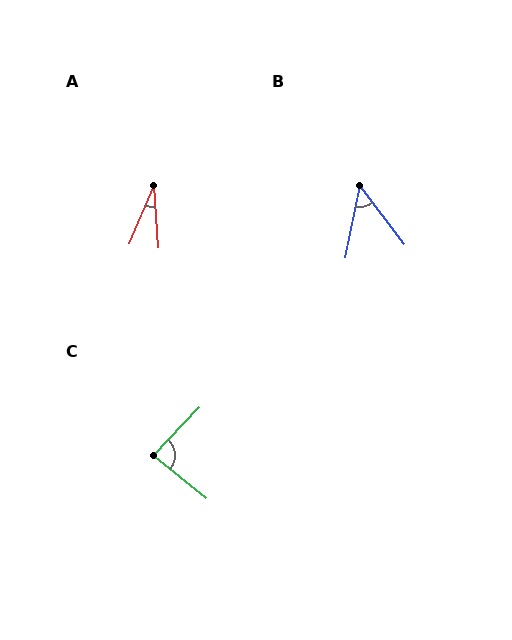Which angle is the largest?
C, at approximately 85 degrees.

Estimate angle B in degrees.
Approximately 48 degrees.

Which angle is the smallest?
A, at approximately 27 degrees.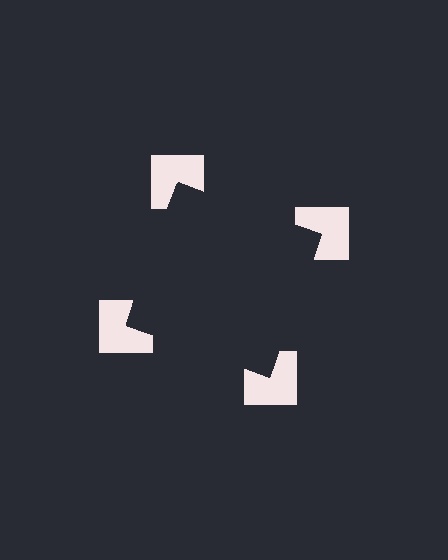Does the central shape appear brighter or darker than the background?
It typically appears slightly darker than the background, even though no actual brightness change is drawn.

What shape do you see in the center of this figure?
An illusory square — its edges are inferred from the aligned wedge cuts in the notched squares, not physically drawn.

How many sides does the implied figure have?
4 sides.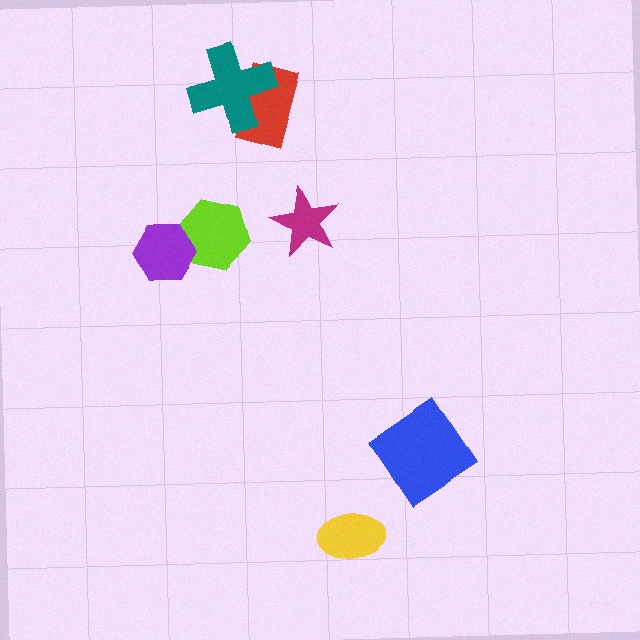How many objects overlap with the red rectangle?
1 object overlaps with the red rectangle.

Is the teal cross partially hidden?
No, no other shape covers it.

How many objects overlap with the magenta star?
0 objects overlap with the magenta star.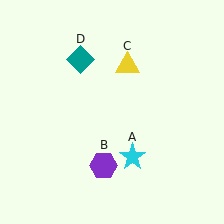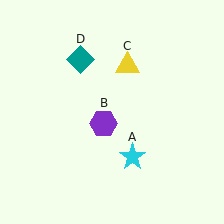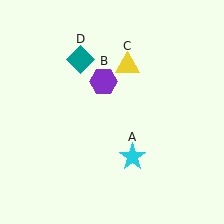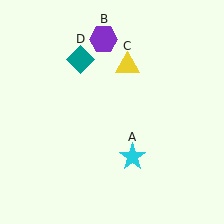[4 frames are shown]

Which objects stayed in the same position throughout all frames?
Cyan star (object A) and yellow triangle (object C) and teal diamond (object D) remained stationary.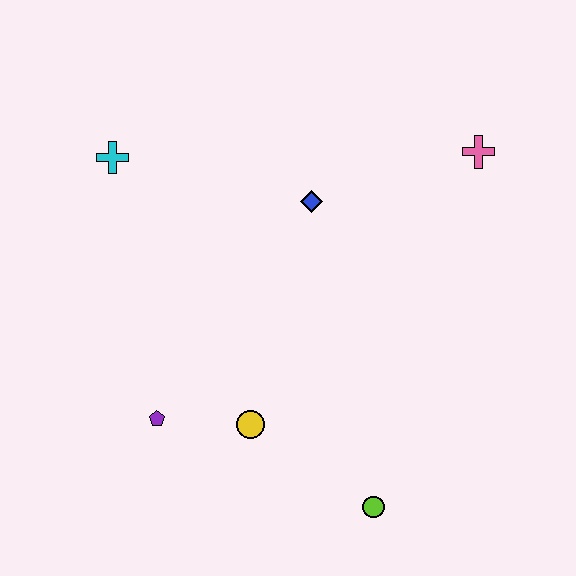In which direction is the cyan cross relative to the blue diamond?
The cyan cross is to the left of the blue diamond.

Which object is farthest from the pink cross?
The purple pentagon is farthest from the pink cross.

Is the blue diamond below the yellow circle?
No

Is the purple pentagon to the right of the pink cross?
No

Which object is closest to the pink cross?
The blue diamond is closest to the pink cross.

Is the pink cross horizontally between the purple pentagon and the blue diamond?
No